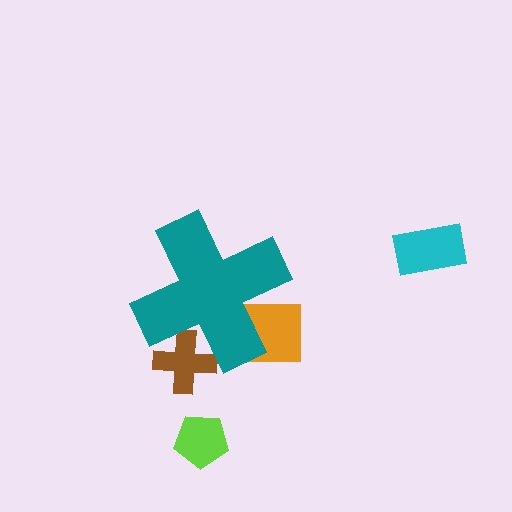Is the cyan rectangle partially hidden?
No, the cyan rectangle is fully visible.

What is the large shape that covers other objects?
A teal cross.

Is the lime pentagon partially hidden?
No, the lime pentagon is fully visible.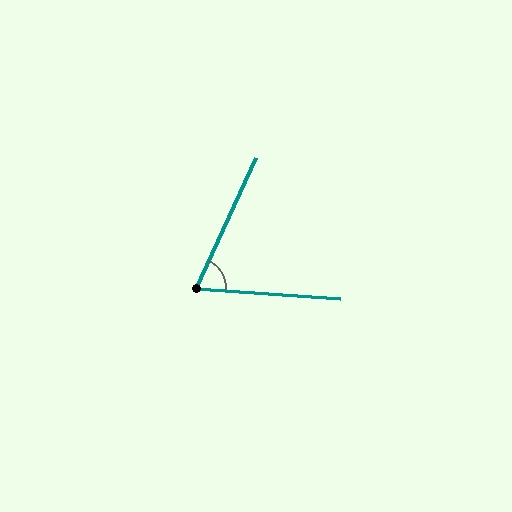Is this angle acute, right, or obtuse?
It is acute.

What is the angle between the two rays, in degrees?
Approximately 69 degrees.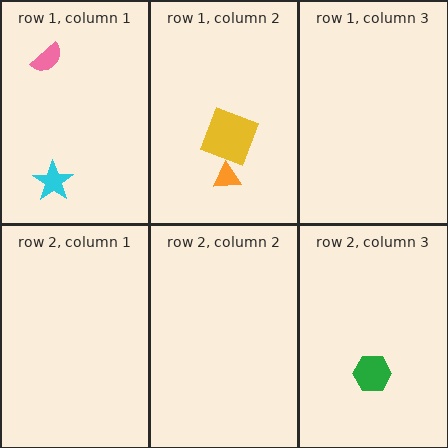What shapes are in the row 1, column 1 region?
The cyan star, the pink semicircle.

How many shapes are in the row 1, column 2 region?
2.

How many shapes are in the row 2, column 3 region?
1.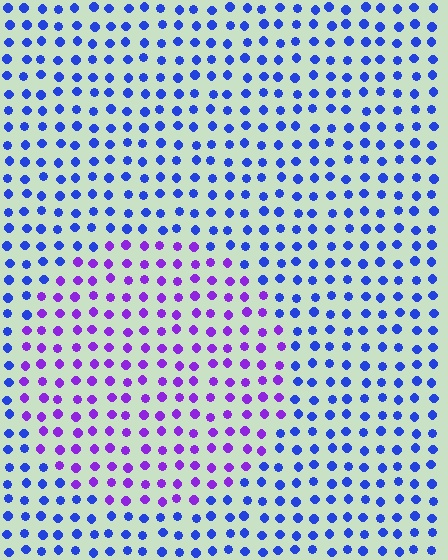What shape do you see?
I see a circle.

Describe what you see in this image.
The image is filled with small blue elements in a uniform arrangement. A circle-shaped region is visible where the elements are tinted to a slightly different hue, forming a subtle color boundary.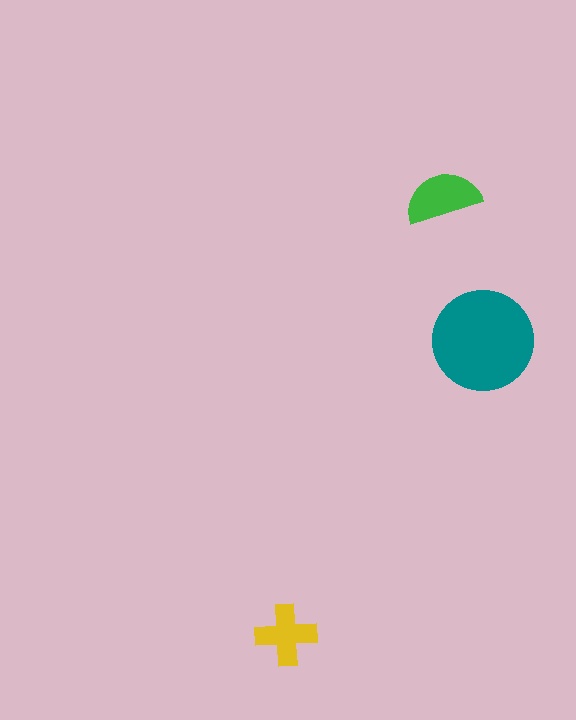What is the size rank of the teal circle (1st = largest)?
1st.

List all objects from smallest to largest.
The yellow cross, the green semicircle, the teal circle.